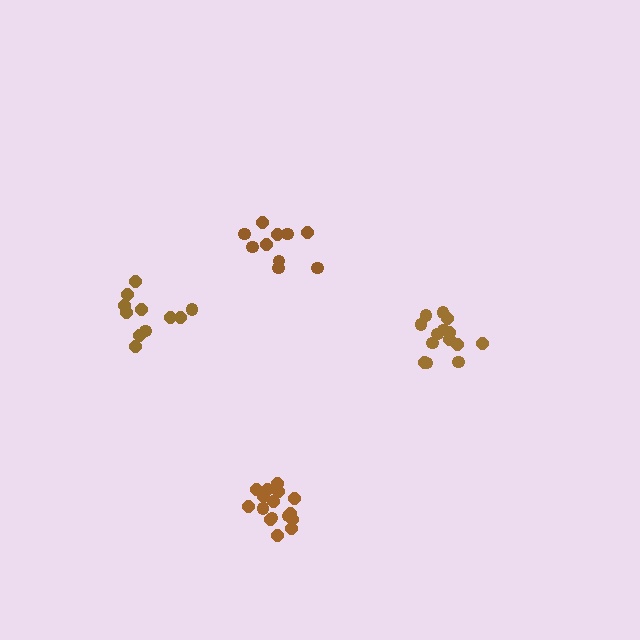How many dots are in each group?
Group 1: 14 dots, Group 2: 10 dots, Group 3: 16 dots, Group 4: 11 dots (51 total).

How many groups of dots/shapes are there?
There are 4 groups.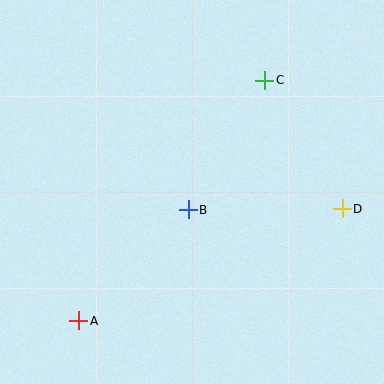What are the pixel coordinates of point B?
Point B is at (188, 210).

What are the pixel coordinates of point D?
Point D is at (342, 209).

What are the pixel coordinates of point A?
Point A is at (79, 321).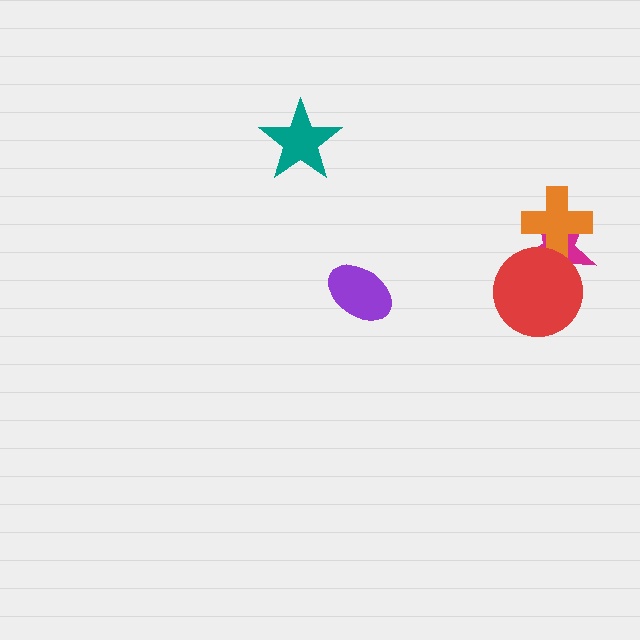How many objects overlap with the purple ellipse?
0 objects overlap with the purple ellipse.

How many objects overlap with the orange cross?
1 object overlaps with the orange cross.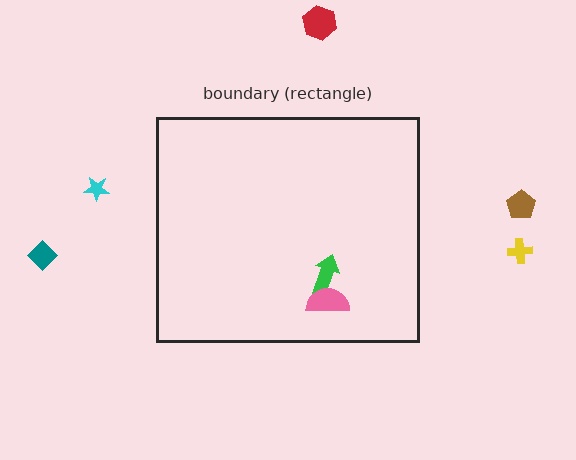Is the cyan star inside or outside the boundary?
Outside.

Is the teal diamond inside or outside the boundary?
Outside.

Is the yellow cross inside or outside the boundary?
Outside.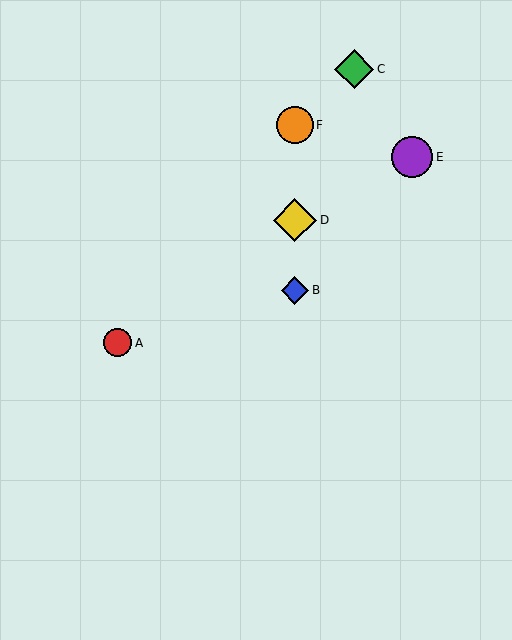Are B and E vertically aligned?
No, B is at x≈295 and E is at x≈412.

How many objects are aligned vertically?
3 objects (B, D, F) are aligned vertically.